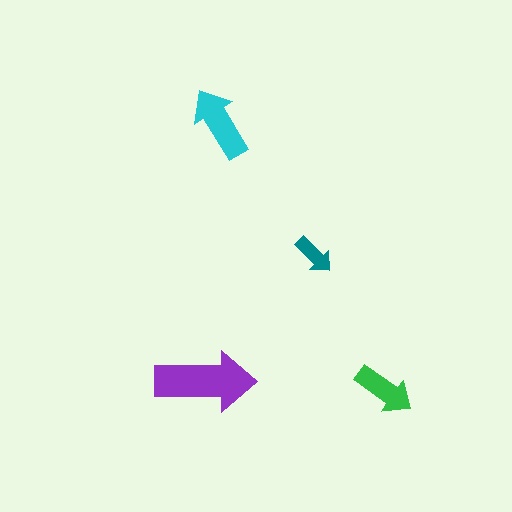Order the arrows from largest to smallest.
the purple one, the cyan one, the green one, the teal one.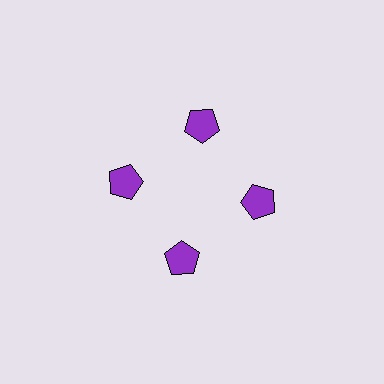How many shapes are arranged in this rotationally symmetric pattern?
There are 4 shapes, arranged in 4 groups of 1.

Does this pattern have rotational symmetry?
Yes, this pattern has 4-fold rotational symmetry. It looks the same after rotating 90 degrees around the center.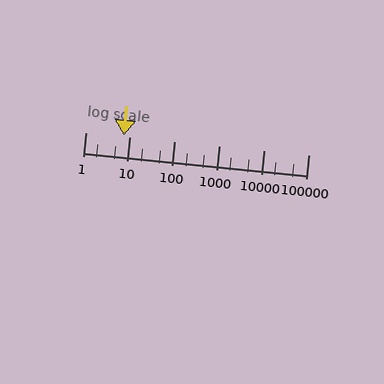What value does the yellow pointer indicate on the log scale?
The pointer indicates approximately 7.1.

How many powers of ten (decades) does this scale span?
The scale spans 5 decades, from 1 to 100000.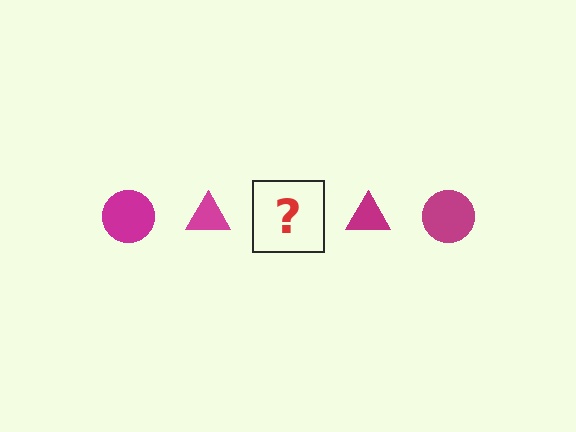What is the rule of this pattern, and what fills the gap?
The rule is that the pattern cycles through circle, triangle shapes in magenta. The gap should be filled with a magenta circle.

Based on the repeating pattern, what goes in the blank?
The blank should be a magenta circle.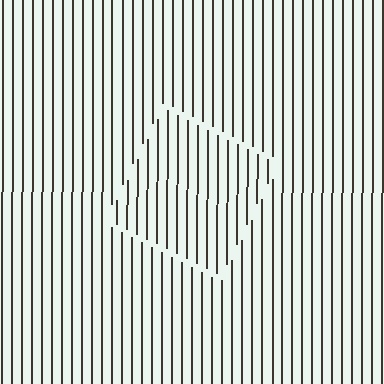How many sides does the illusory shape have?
4 sides — the line-ends trace a square.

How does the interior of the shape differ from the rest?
The interior of the shape contains the same grating, shifted by half a period — the contour is defined by the phase discontinuity where line-ends from the inner and outer gratings abut.